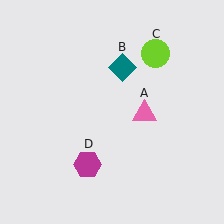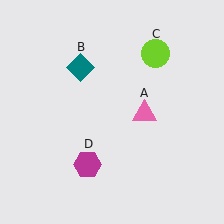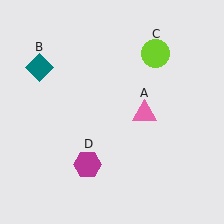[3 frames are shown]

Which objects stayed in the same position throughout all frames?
Pink triangle (object A) and lime circle (object C) and magenta hexagon (object D) remained stationary.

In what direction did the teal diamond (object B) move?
The teal diamond (object B) moved left.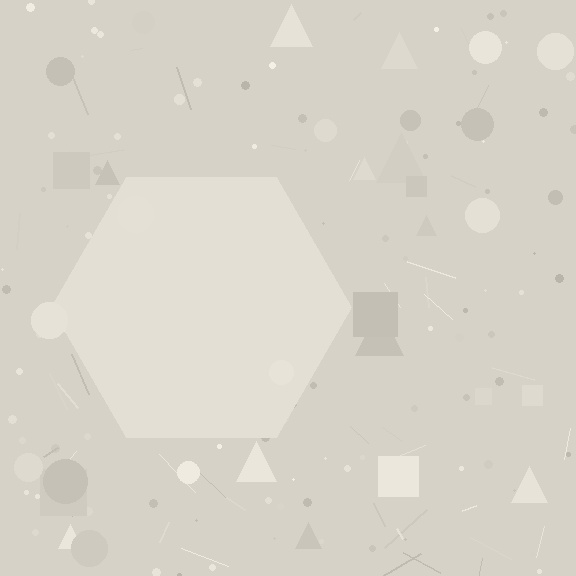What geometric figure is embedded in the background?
A hexagon is embedded in the background.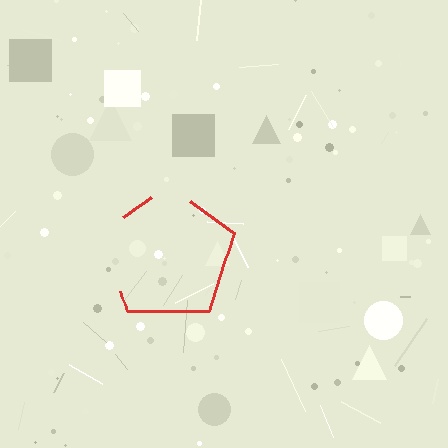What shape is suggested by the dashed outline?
The dashed outline suggests a pentagon.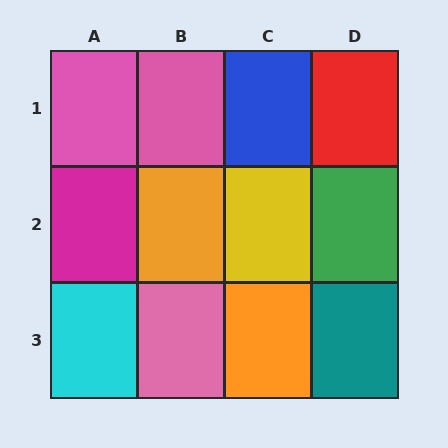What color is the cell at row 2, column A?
Magenta.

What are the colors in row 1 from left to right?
Pink, pink, blue, red.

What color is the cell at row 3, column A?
Cyan.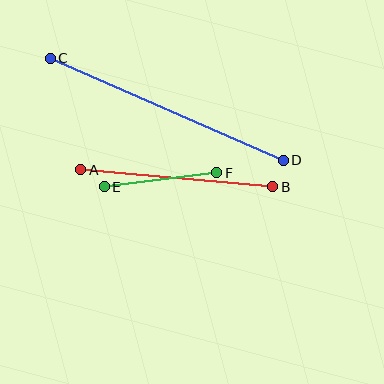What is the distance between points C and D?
The distance is approximately 254 pixels.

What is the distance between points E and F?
The distance is approximately 113 pixels.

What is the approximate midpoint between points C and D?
The midpoint is at approximately (167, 109) pixels.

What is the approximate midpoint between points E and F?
The midpoint is at approximately (160, 180) pixels.